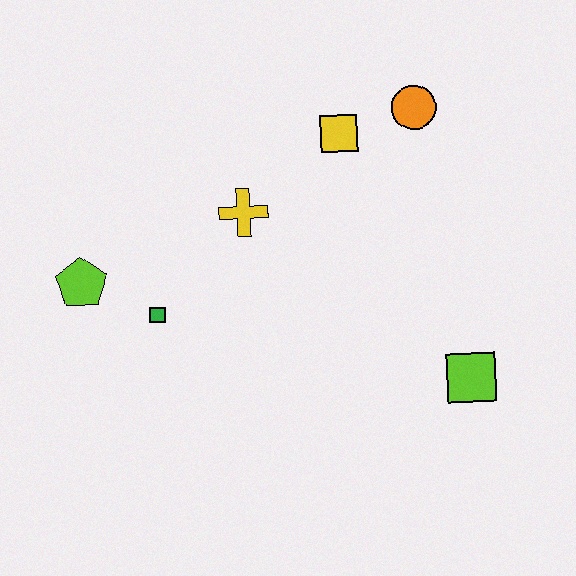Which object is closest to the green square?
The lime pentagon is closest to the green square.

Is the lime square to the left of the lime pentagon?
No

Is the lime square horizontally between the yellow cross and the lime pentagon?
No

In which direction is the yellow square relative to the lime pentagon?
The yellow square is to the right of the lime pentagon.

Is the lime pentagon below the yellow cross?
Yes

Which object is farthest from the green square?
The orange circle is farthest from the green square.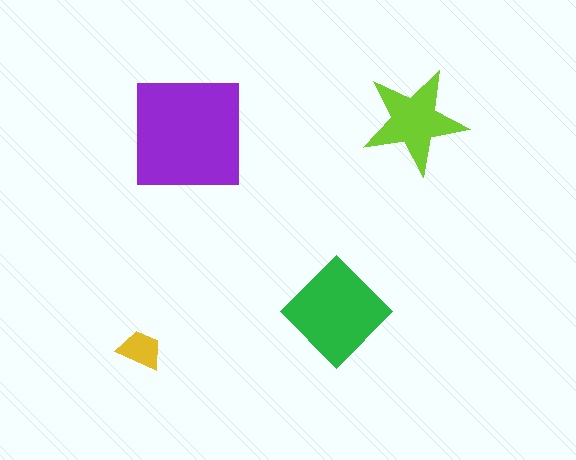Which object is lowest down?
The yellow trapezoid is bottommost.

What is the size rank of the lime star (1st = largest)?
3rd.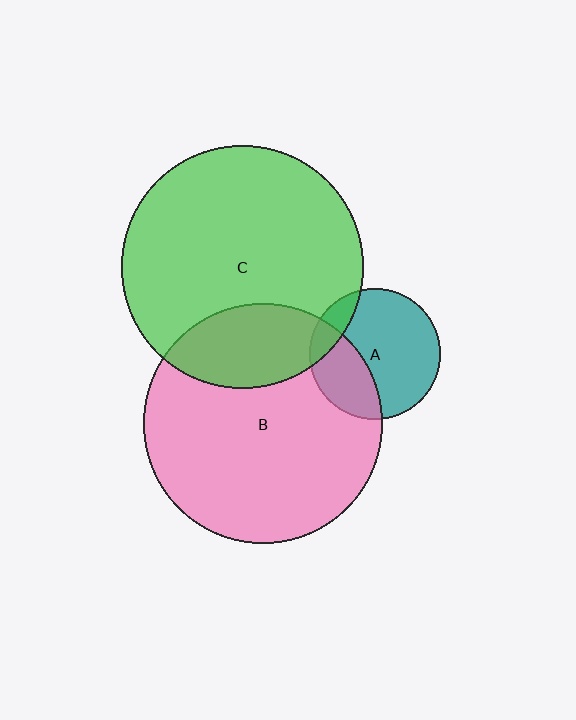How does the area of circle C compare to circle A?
Approximately 3.4 times.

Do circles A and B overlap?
Yes.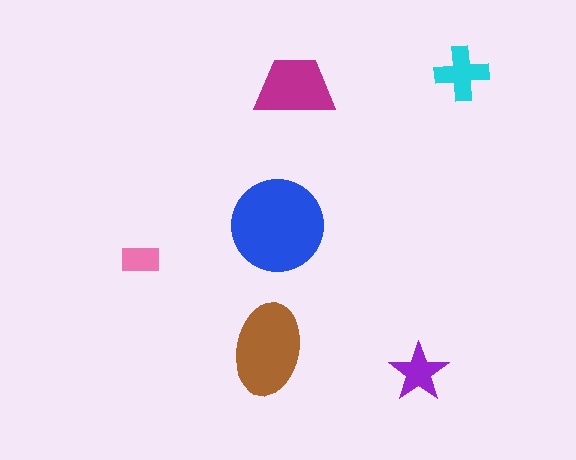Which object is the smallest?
The pink rectangle.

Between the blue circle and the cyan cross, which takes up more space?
The blue circle.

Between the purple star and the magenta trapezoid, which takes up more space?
The magenta trapezoid.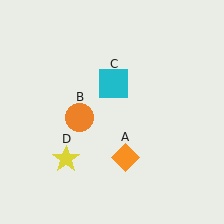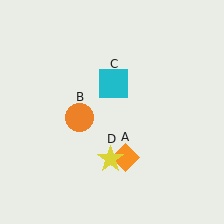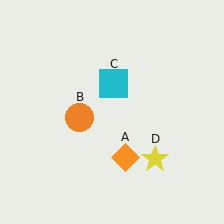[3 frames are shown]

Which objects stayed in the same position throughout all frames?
Orange diamond (object A) and orange circle (object B) and cyan square (object C) remained stationary.